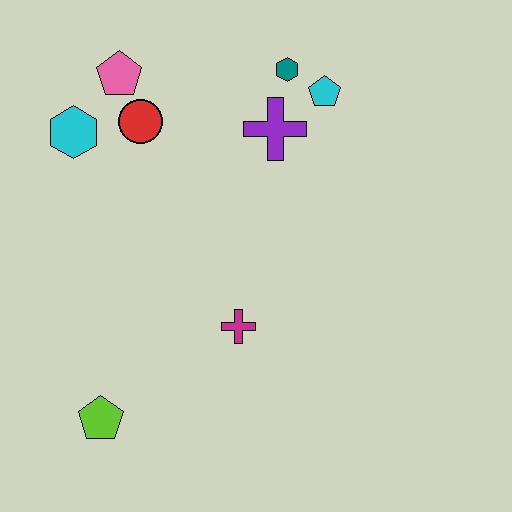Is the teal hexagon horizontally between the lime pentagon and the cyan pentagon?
Yes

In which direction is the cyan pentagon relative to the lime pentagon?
The cyan pentagon is above the lime pentagon.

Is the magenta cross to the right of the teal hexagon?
No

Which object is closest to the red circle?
The pink pentagon is closest to the red circle.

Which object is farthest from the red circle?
The lime pentagon is farthest from the red circle.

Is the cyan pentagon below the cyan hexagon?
No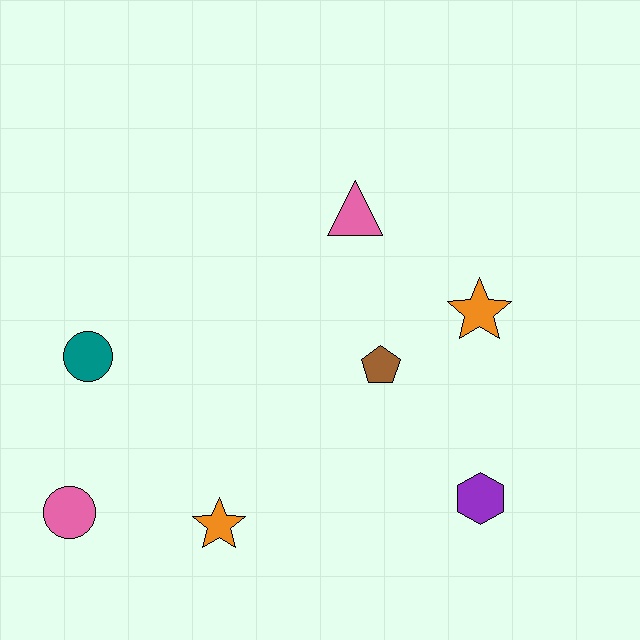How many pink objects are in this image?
There are 2 pink objects.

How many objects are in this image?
There are 7 objects.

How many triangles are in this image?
There is 1 triangle.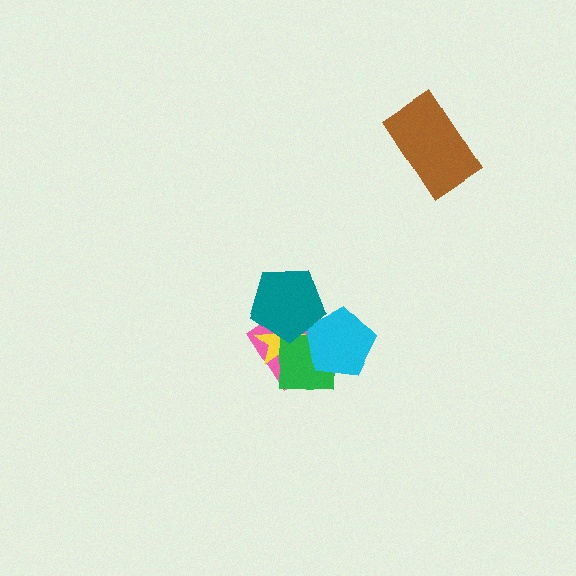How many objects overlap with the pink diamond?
4 objects overlap with the pink diamond.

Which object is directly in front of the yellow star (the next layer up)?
The green square is directly in front of the yellow star.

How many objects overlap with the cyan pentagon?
3 objects overlap with the cyan pentagon.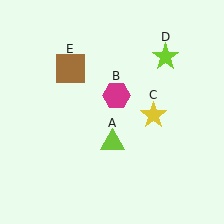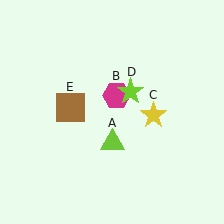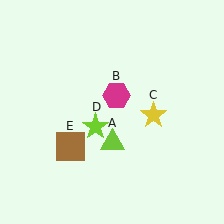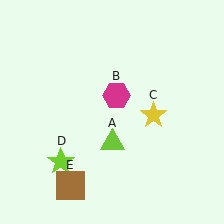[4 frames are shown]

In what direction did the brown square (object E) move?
The brown square (object E) moved down.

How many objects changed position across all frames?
2 objects changed position: lime star (object D), brown square (object E).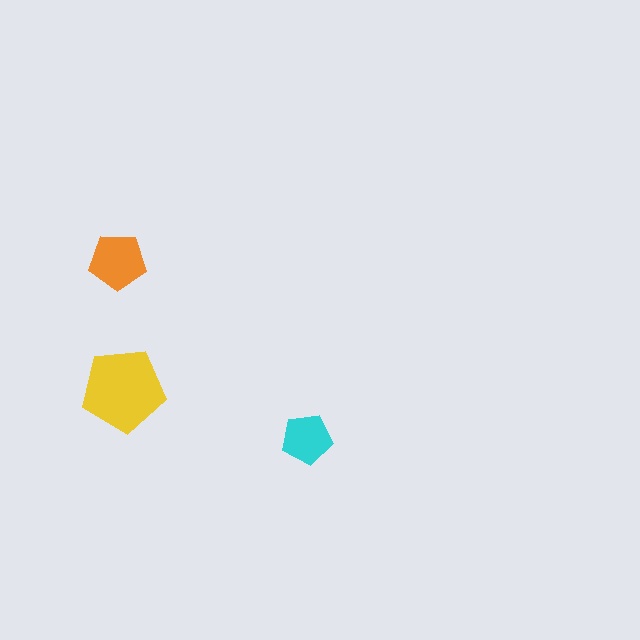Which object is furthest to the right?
The cyan pentagon is rightmost.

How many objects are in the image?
There are 3 objects in the image.